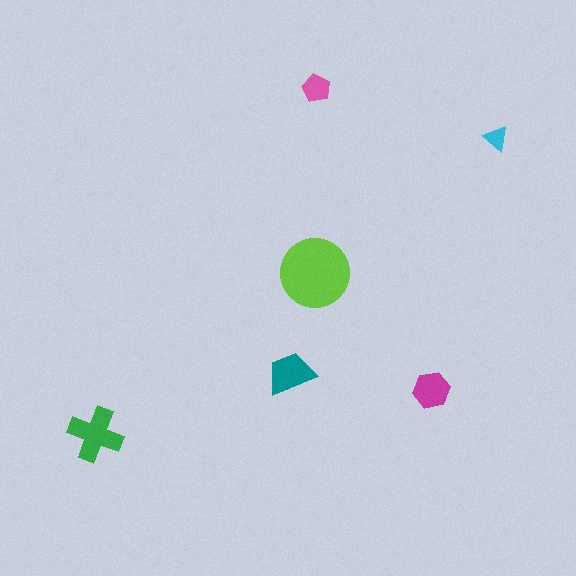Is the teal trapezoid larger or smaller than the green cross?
Smaller.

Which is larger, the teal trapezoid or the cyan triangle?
The teal trapezoid.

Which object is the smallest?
The cyan triangle.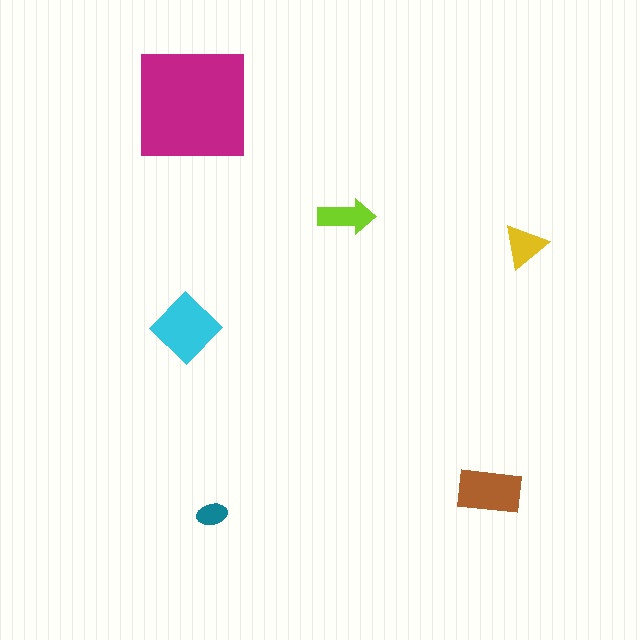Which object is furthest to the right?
The yellow triangle is rightmost.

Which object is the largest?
The magenta square.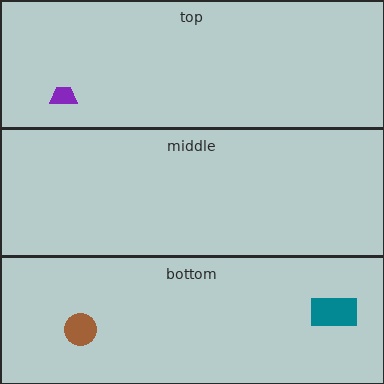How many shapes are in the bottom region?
2.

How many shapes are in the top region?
1.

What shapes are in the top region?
The purple trapezoid.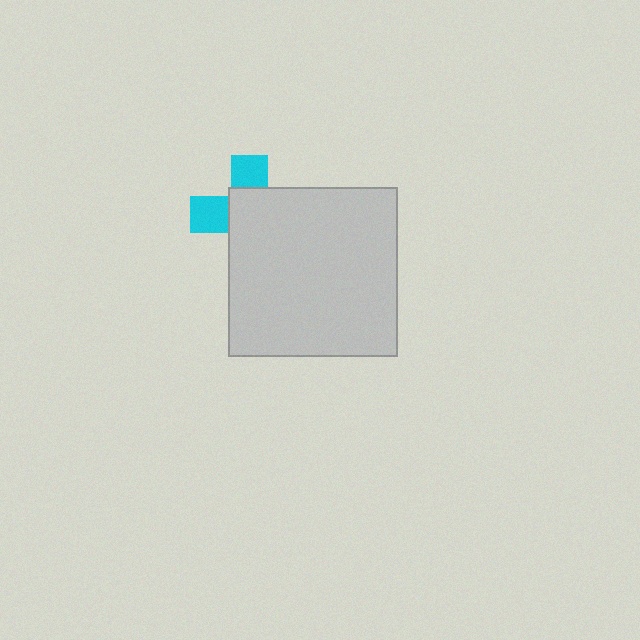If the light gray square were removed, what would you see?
You would see the complete cyan cross.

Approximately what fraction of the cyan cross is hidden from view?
Roughly 65% of the cyan cross is hidden behind the light gray square.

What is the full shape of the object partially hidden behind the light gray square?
The partially hidden object is a cyan cross.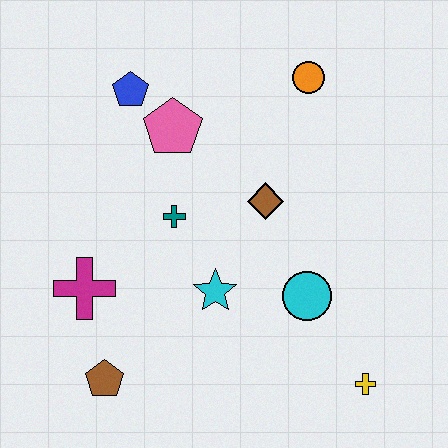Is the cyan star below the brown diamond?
Yes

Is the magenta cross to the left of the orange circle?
Yes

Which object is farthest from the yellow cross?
The blue pentagon is farthest from the yellow cross.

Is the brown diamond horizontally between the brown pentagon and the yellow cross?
Yes